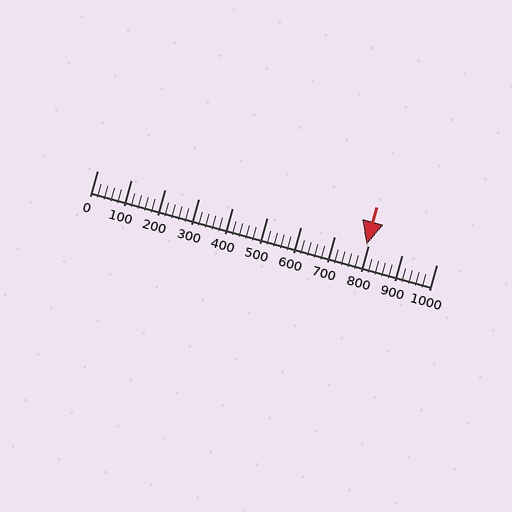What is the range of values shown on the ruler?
The ruler shows values from 0 to 1000.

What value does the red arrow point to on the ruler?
The red arrow points to approximately 795.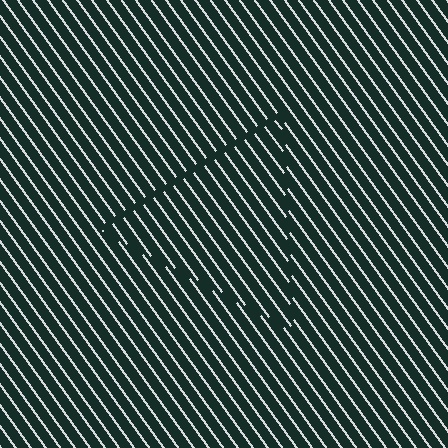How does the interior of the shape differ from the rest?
The interior of the shape contains the same grating, shifted by half a period — the contour is defined by the phase discontinuity where line-ends from the inner and outer gratings abut.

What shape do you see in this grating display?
An illusory triangle. The interior of the shape contains the same grating, shifted by half a period — the contour is defined by the phase discontinuity where line-ends from the inner and outer gratings abut.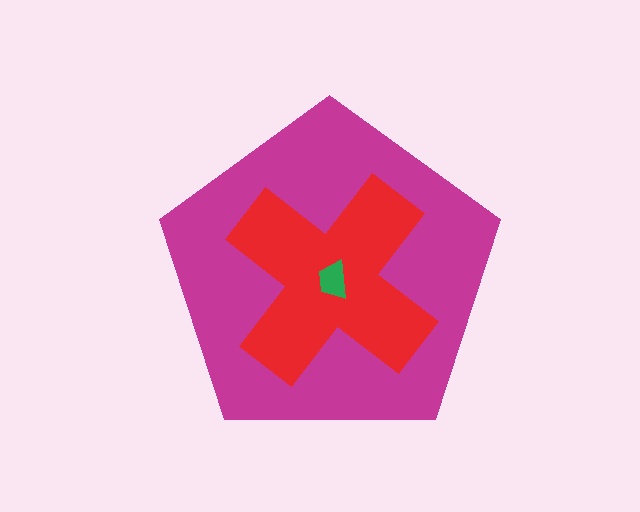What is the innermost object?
The green trapezoid.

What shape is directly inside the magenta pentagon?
The red cross.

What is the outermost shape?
The magenta pentagon.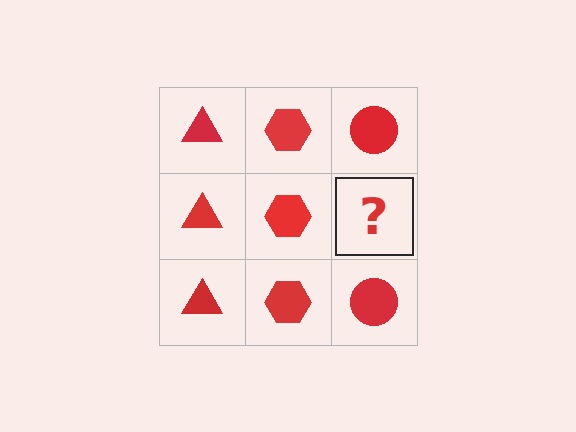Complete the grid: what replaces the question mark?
The question mark should be replaced with a red circle.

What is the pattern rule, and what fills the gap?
The rule is that each column has a consistent shape. The gap should be filled with a red circle.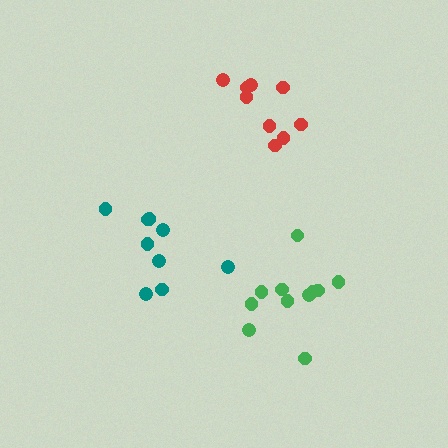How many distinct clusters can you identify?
There are 3 distinct clusters.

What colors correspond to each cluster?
The clusters are colored: green, teal, red.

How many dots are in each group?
Group 1: 11 dots, Group 2: 9 dots, Group 3: 9 dots (29 total).